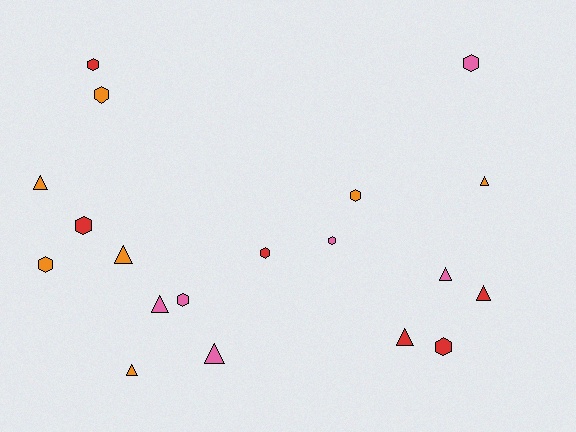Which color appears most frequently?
Orange, with 7 objects.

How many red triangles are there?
There are 2 red triangles.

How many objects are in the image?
There are 19 objects.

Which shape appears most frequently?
Hexagon, with 10 objects.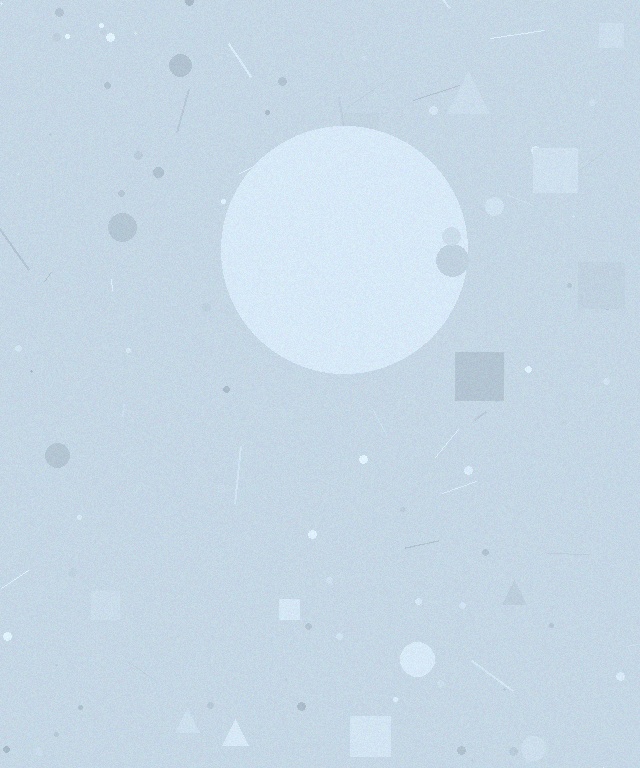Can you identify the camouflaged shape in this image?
The camouflaged shape is a circle.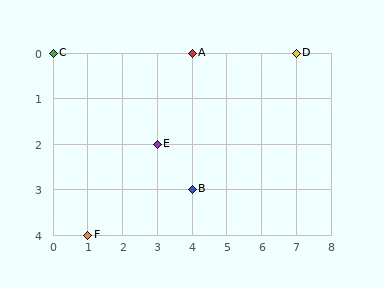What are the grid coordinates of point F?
Point F is at grid coordinates (1, 4).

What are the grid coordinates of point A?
Point A is at grid coordinates (4, 0).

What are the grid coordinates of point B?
Point B is at grid coordinates (4, 3).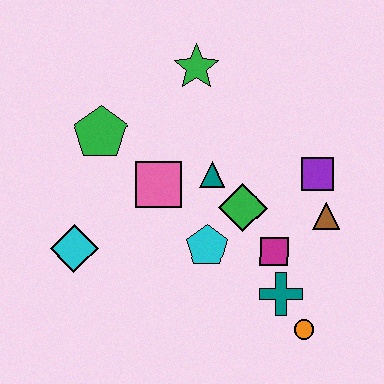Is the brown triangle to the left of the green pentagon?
No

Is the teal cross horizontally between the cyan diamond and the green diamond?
No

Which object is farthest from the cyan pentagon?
The green star is farthest from the cyan pentagon.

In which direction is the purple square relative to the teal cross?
The purple square is above the teal cross.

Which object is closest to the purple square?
The brown triangle is closest to the purple square.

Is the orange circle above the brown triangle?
No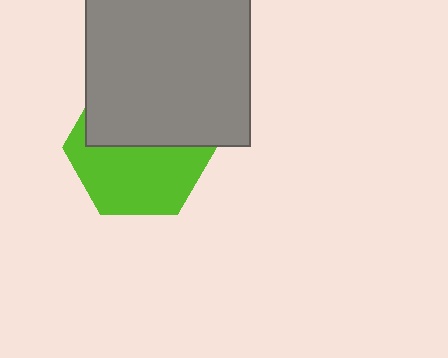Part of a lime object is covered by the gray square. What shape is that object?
It is a hexagon.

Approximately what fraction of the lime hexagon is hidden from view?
Roughly 46% of the lime hexagon is hidden behind the gray square.